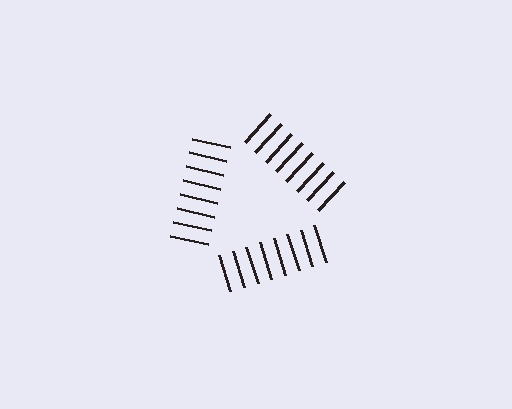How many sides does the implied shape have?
3 sides — the line-ends trace a triangle.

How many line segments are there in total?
24 — 8 along each of the 3 edges.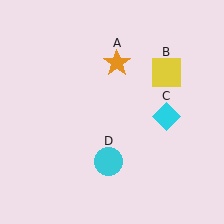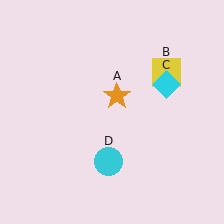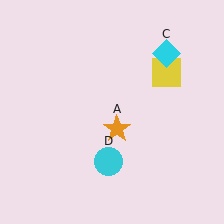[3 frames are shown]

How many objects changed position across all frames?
2 objects changed position: orange star (object A), cyan diamond (object C).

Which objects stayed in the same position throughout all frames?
Yellow square (object B) and cyan circle (object D) remained stationary.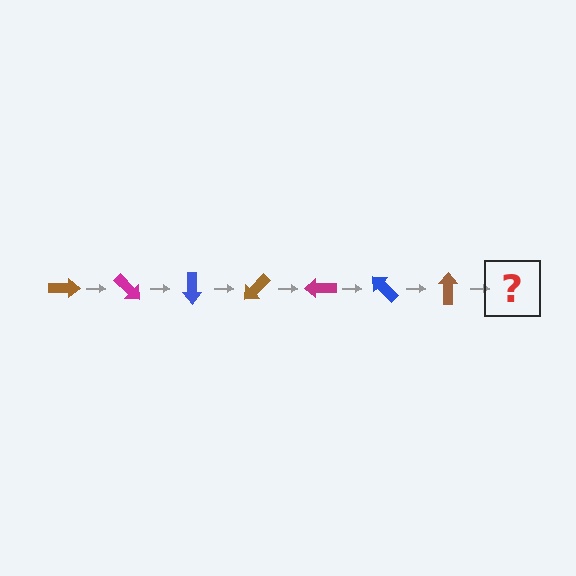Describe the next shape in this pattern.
It should be a magenta arrow, rotated 315 degrees from the start.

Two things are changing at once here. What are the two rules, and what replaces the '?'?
The two rules are that it rotates 45 degrees each step and the color cycles through brown, magenta, and blue. The '?' should be a magenta arrow, rotated 315 degrees from the start.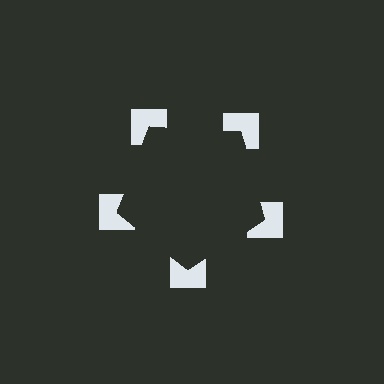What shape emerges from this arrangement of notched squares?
An illusory pentagon — its edges are inferred from the aligned wedge cuts in the notched squares, not physically drawn.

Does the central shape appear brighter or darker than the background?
It typically appears slightly darker than the background, even though no actual brightness change is drawn.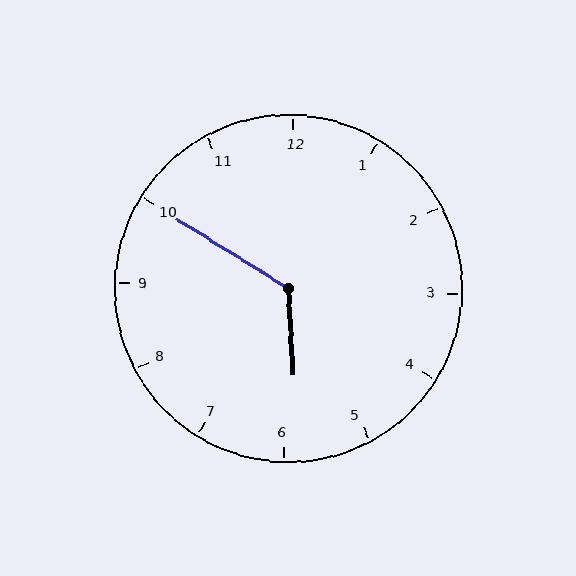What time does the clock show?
5:50.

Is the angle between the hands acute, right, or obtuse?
It is obtuse.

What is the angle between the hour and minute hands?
Approximately 125 degrees.